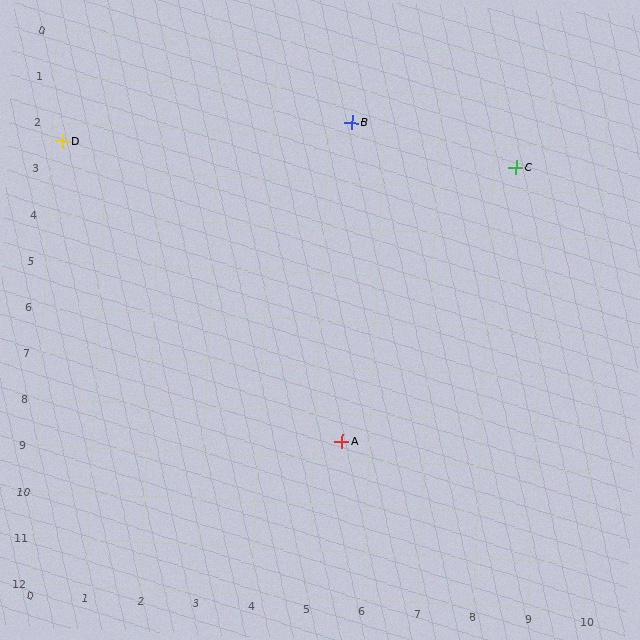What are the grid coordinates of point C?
Point C is at approximately (8.4, 2.5).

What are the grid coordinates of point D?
Point D is at approximately (0.2, 2.4).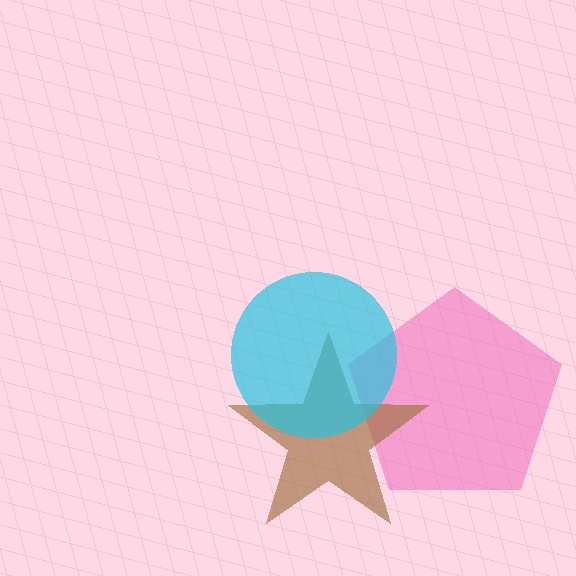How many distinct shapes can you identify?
There are 3 distinct shapes: a pink pentagon, a brown star, a cyan circle.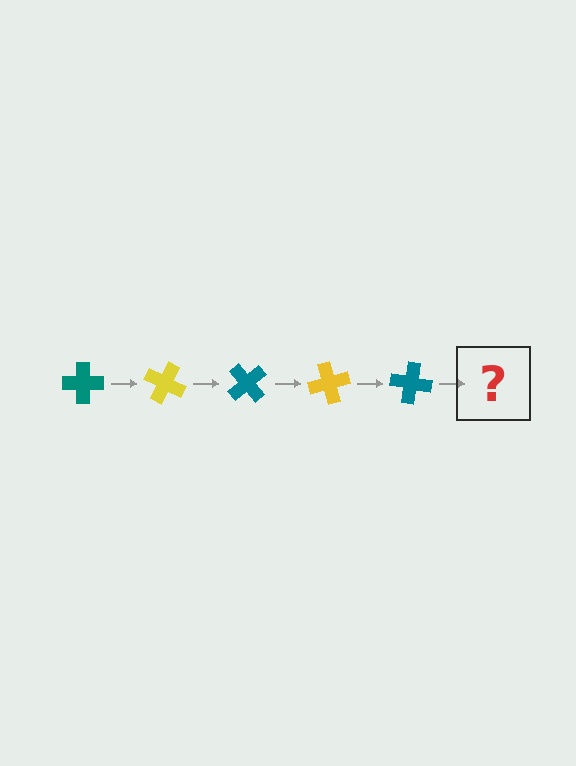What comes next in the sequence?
The next element should be a yellow cross, rotated 125 degrees from the start.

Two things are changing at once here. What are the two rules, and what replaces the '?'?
The two rules are that it rotates 25 degrees each step and the color cycles through teal and yellow. The '?' should be a yellow cross, rotated 125 degrees from the start.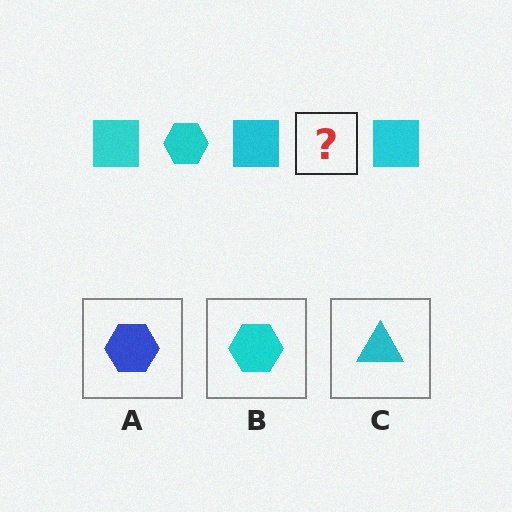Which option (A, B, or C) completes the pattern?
B.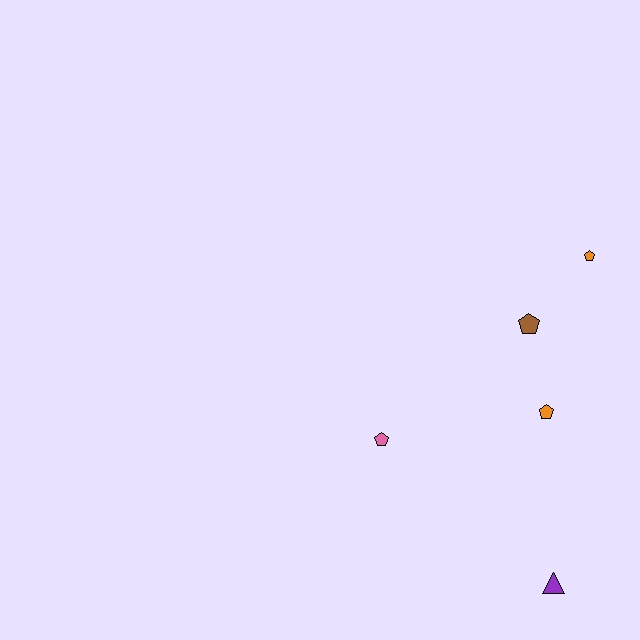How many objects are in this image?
There are 5 objects.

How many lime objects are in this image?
There are no lime objects.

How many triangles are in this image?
There is 1 triangle.